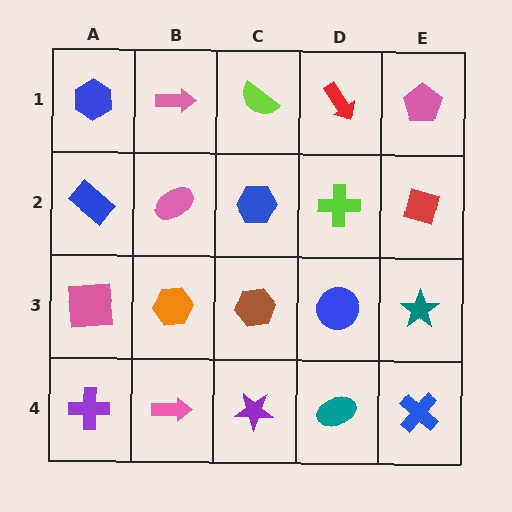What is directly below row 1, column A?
A blue rectangle.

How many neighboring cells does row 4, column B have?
3.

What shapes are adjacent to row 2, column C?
A lime semicircle (row 1, column C), a brown hexagon (row 3, column C), a pink ellipse (row 2, column B), a lime cross (row 2, column D).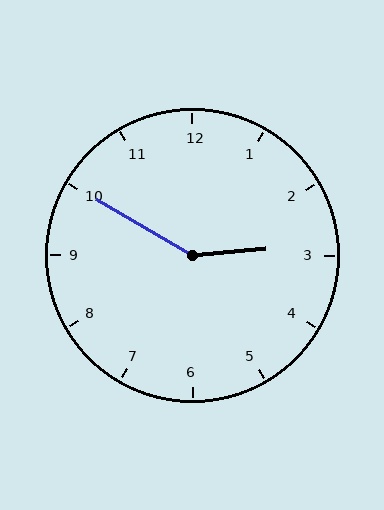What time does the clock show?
2:50.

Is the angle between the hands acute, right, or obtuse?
It is obtuse.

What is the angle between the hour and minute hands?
Approximately 145 degrees.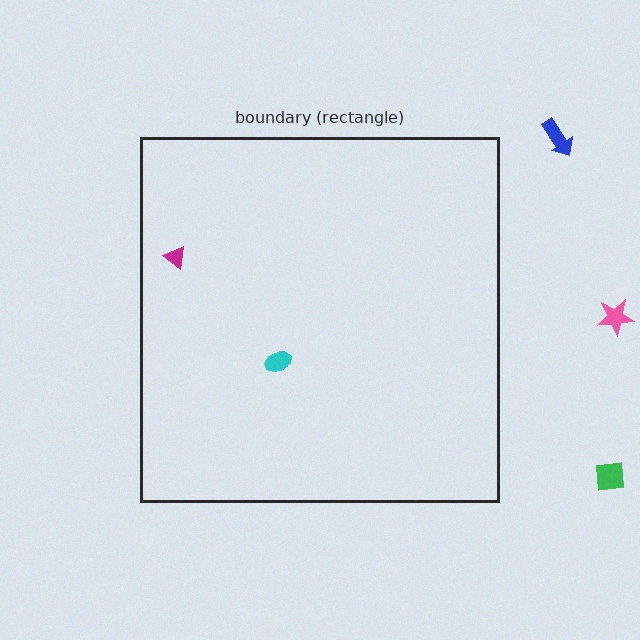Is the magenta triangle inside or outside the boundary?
Inside.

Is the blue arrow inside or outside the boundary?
Outside.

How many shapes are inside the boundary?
2 inside, 3 outside.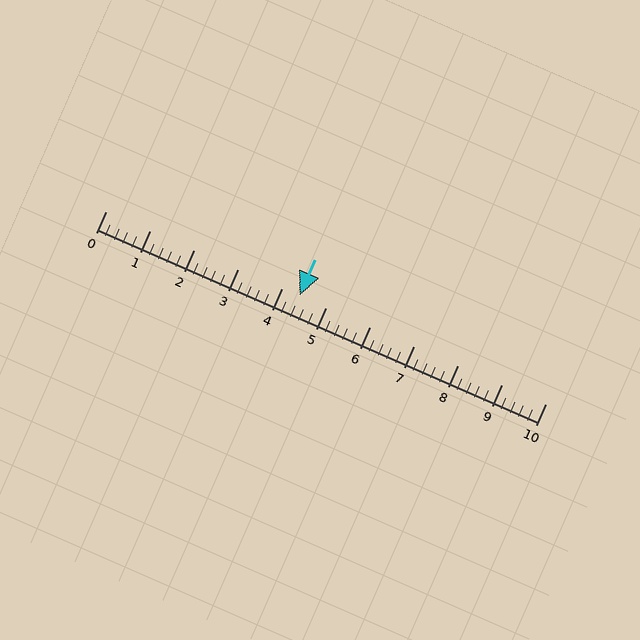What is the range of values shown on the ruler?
The ruler shows values from 0 to 10.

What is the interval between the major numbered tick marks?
The major tick marks are spaced 1 units apart.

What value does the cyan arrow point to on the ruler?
The cyan arrow points to approximately 4.4.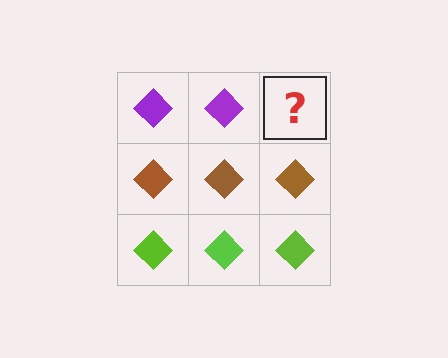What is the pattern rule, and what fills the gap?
The rule is that each row has a consistent color. The gap should be filled with a purple diamond.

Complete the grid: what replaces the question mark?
The question mark should be replaced with a purple diamond.